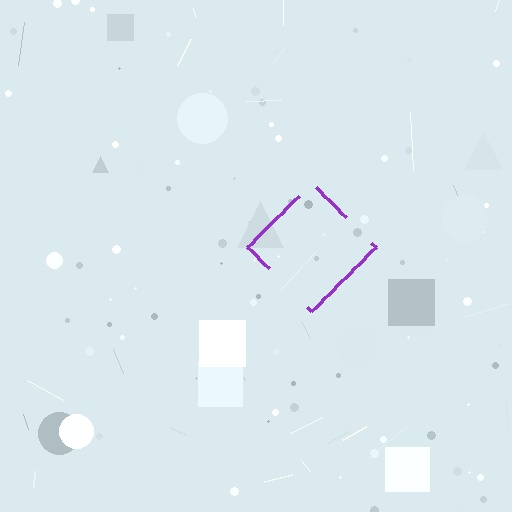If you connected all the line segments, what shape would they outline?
They would outline a diamond.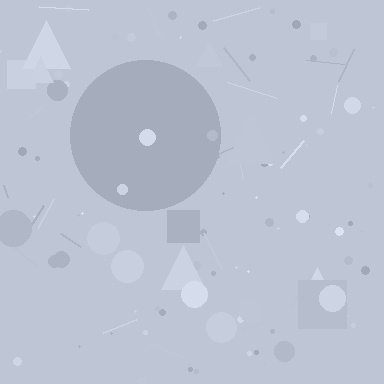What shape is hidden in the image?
A circle is hidden in the image.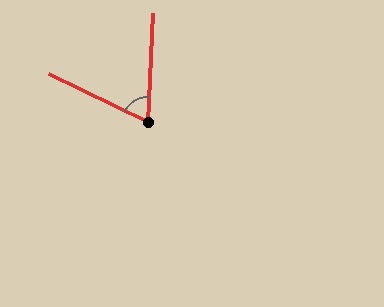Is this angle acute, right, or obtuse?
It is acute.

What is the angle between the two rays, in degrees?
Approximately 67 degrees.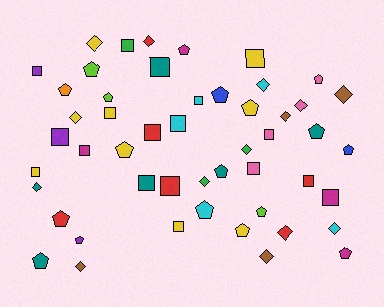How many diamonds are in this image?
There are 14 diamonds.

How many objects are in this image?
There are 50 objects.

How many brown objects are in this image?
There are 4 brown objects.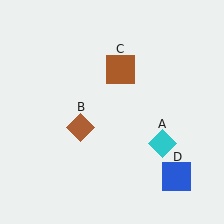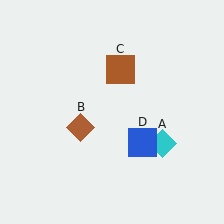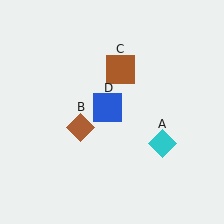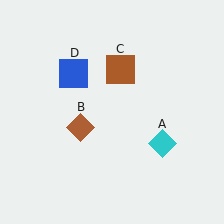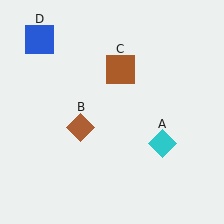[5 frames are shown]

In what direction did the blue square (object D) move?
The blue square (object D) moved up and to the left.